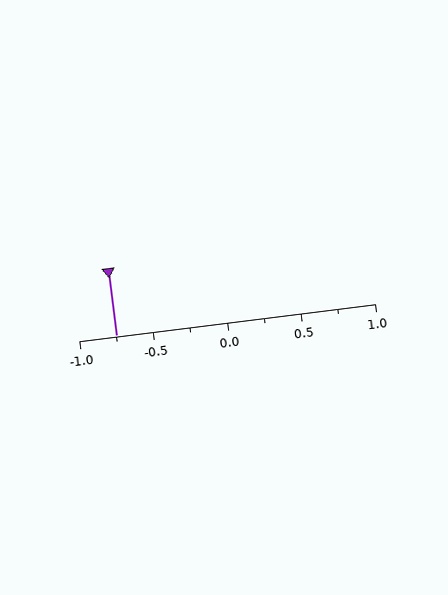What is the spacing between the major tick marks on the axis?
The major ticks are spaced 0.5 apart.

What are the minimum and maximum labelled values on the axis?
The axis runs from -1.0 to 1.0.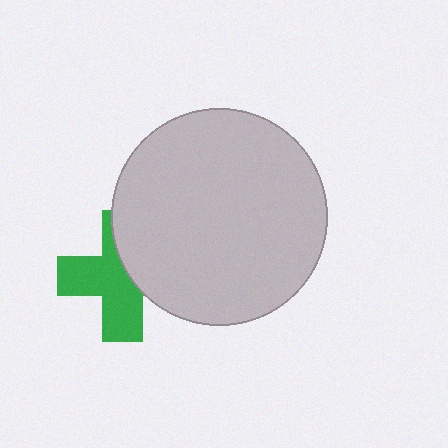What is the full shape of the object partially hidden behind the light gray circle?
The partially hidden object is a green cross.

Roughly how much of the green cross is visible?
About half of it is visible (roughly 59%).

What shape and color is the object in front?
The object in front is a light gray circle.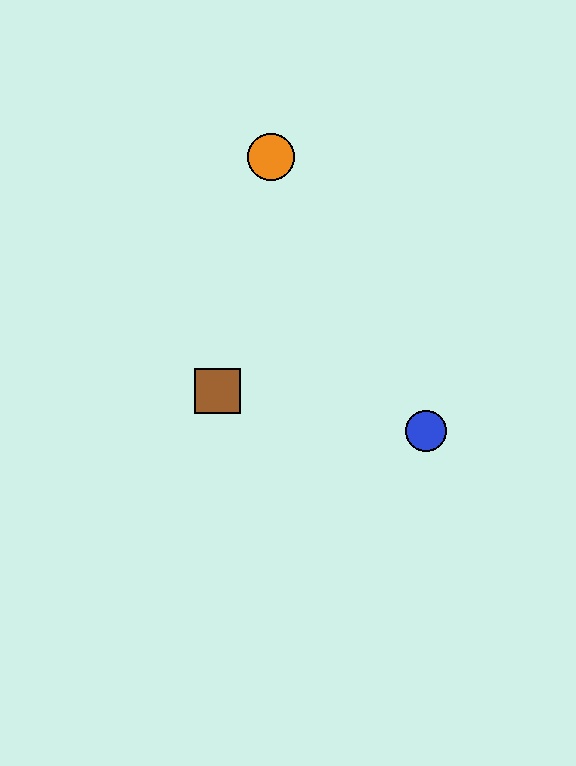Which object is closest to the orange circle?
The brown square is closest to the orange circle.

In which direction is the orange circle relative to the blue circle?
The orange circle is above the blue circle.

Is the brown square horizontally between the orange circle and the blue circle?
No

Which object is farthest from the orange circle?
The blue circle is farthest from the orange circle.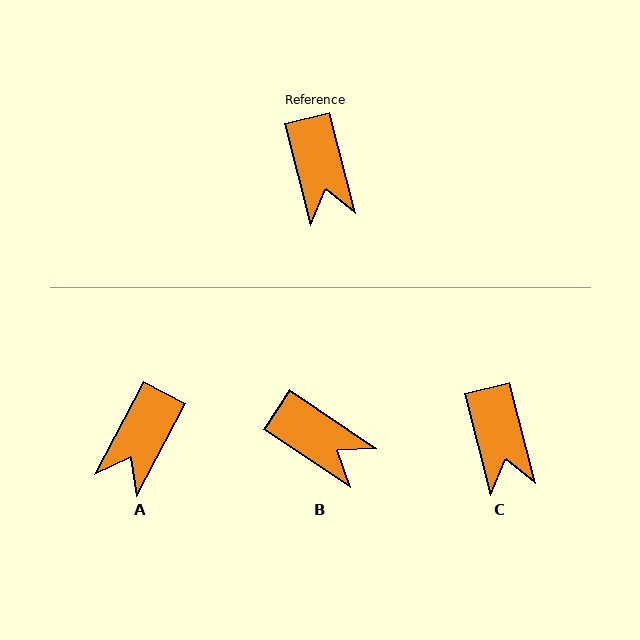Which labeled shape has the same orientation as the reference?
C.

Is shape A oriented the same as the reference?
No, it is off by about 42 degrees.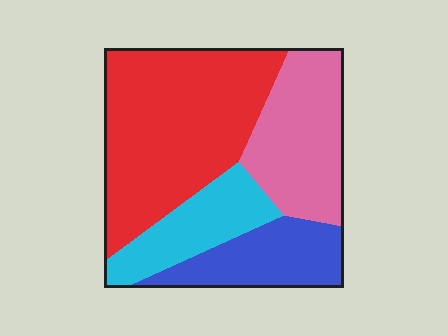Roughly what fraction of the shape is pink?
Pink covers 24% of the shape.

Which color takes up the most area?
Red, at roughly 45%.